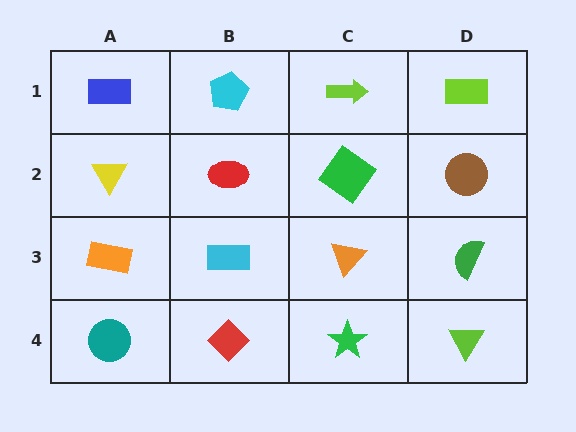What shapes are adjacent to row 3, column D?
A brown circle (row 2, column D), a lime triangle (row 4, column D), an orange triangle (row 3, column C).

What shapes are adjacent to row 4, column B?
A cyan rectangle (row 3, column B), a teal circle (row 4, column A), a green star (row 4, column C).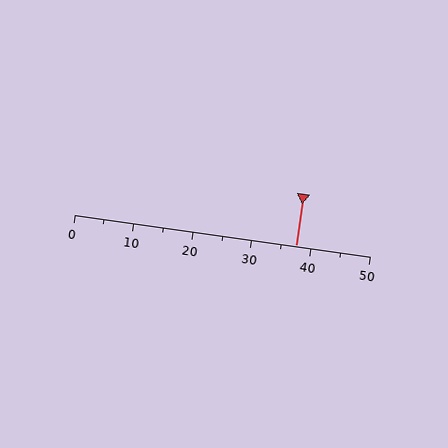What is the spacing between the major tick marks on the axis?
The major ticks are spaced 10 apart.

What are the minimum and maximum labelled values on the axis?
The axis runs from 0 to 50.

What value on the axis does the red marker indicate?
The marker indicates approximately 37.5.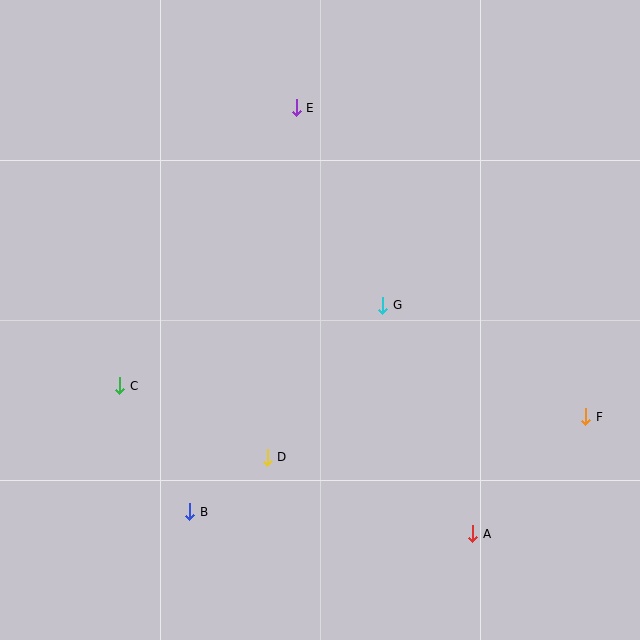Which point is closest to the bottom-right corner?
Point A is closest to the bottom-right corner.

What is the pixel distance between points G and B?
The distance between G and B is 282 pixels.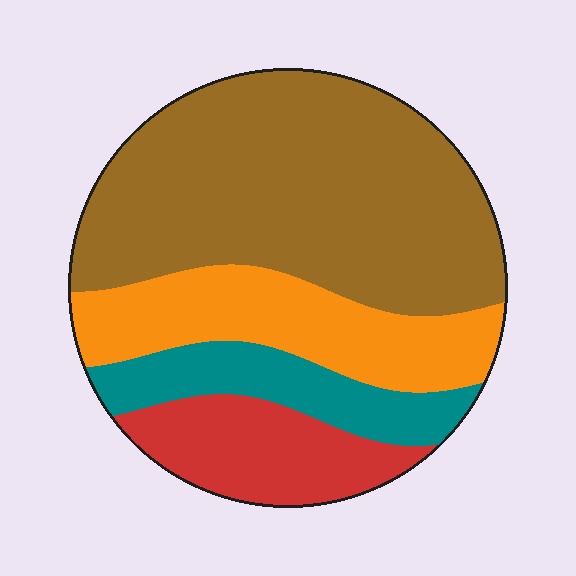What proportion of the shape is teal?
Teal takes up about one eighth (1/8) of the shape.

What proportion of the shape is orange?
Orange covers 21% of the shape.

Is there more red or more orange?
Orange.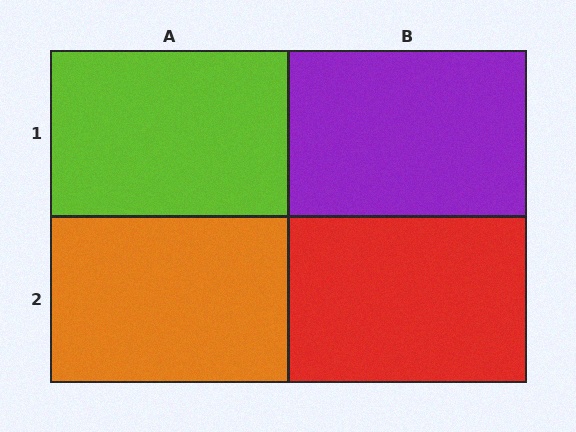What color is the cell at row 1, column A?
Lime.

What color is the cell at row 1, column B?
Purple.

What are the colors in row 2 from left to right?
Orange, red.